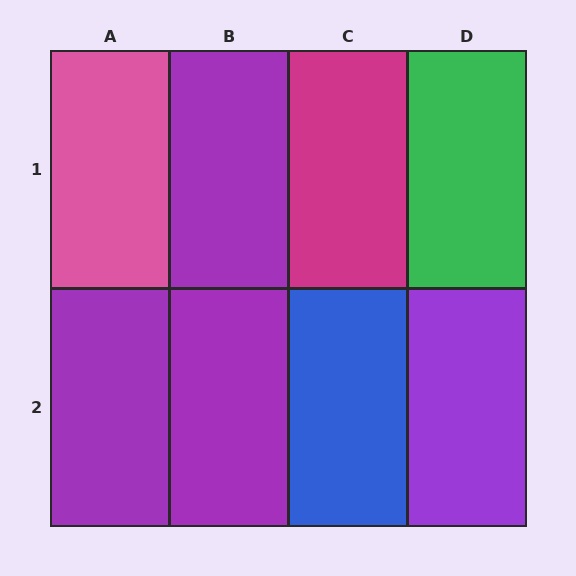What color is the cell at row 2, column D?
Purple.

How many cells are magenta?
1 cell is magenta.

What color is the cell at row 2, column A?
Purple.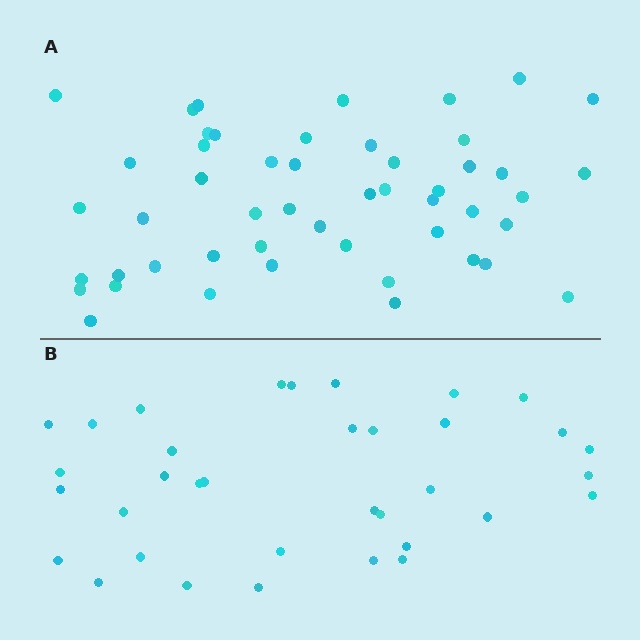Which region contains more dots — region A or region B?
Region A (the top region) has more dots.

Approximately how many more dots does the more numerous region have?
Region A has approximately 15 more dots than region B.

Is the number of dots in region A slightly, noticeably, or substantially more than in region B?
Region A has noticeably more, but not dramatically so. The ratio is roughly 1.4 to 1.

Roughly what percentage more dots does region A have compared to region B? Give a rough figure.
About 45% more.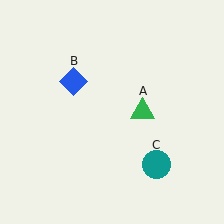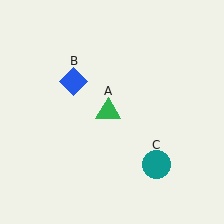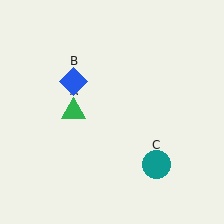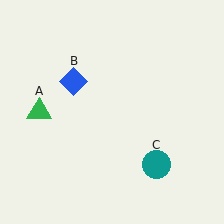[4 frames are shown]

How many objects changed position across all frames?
1 object changed position: green triangle (object A).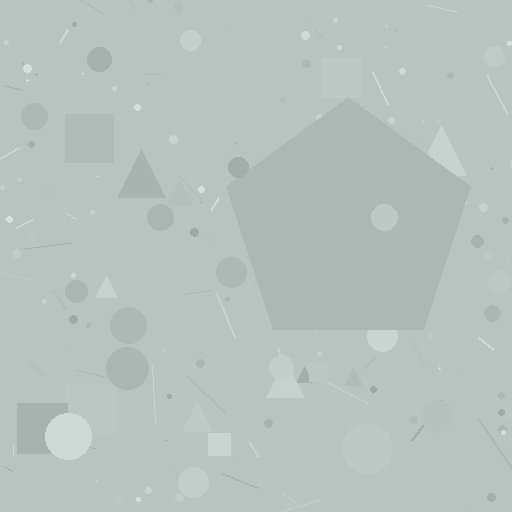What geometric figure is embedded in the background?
A pentagon is embedded in the background.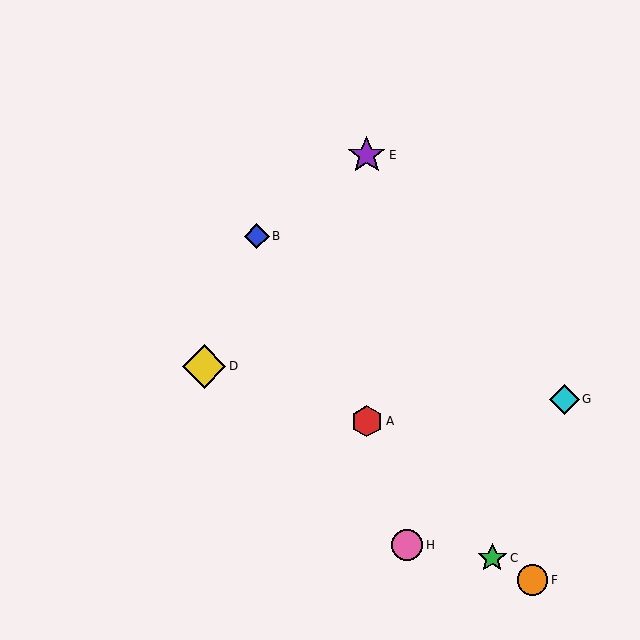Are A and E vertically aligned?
Yes, both are at x≈367.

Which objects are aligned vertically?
Objects A, E are aligned vertically.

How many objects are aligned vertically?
2 objects (A, E) are aligned vertically.